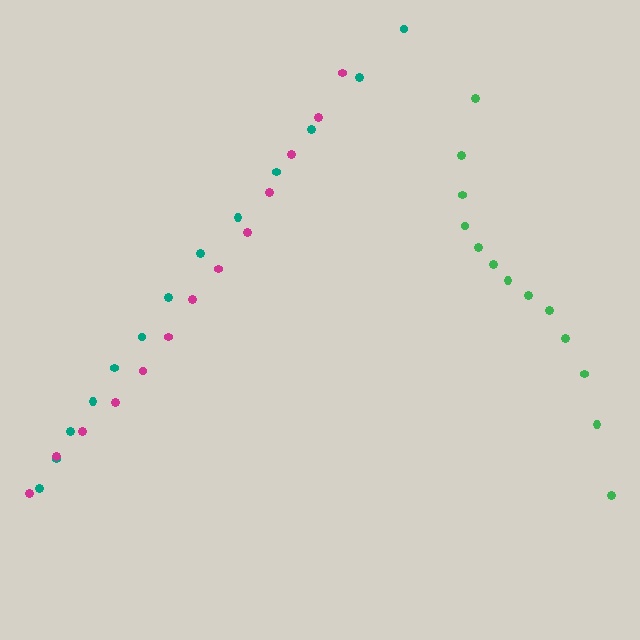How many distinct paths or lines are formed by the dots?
There are 3 distinct paths.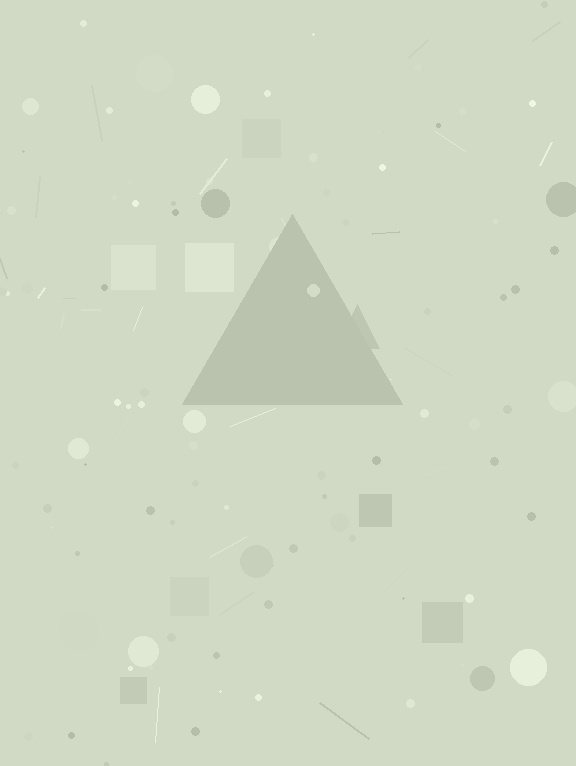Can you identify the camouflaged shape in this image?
The camouflaged shape is a triangle.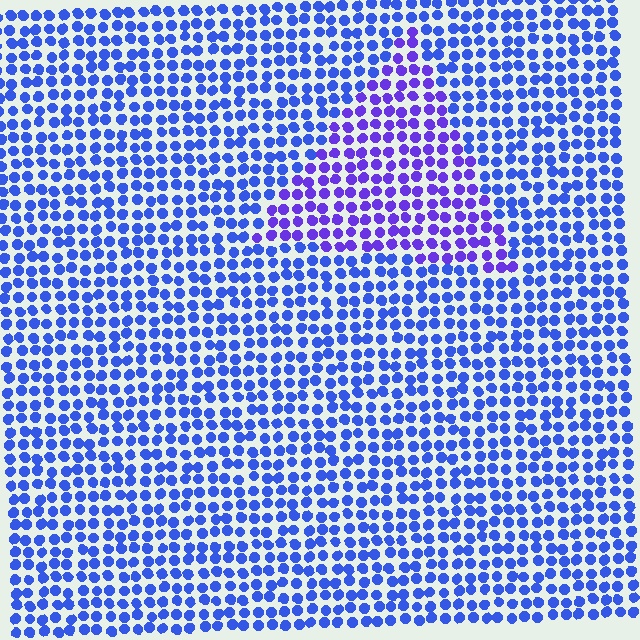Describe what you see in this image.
The image is filled with small blue elements in a uniform arrangement. A triangle-shaped region is visible where the elements are tinted to a slightly different hue, forming a subtle color boundary.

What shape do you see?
I see a triangle.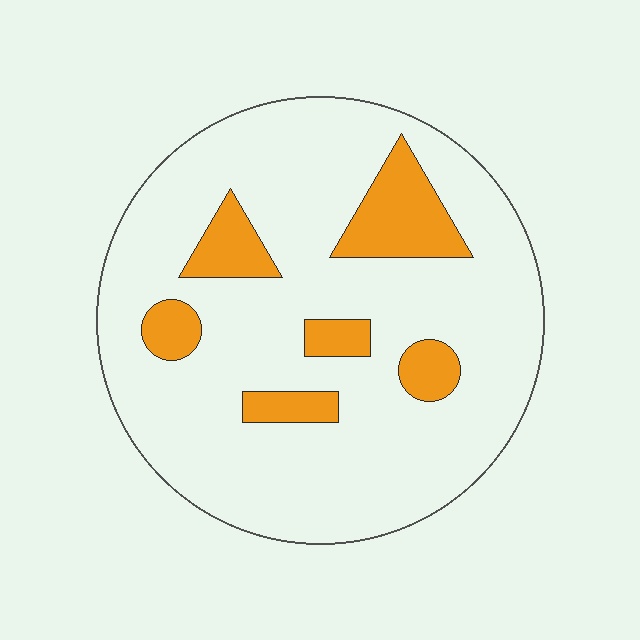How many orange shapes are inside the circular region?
6.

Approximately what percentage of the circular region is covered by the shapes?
Approximately 15%.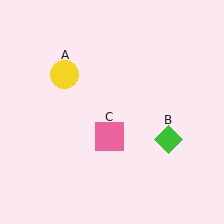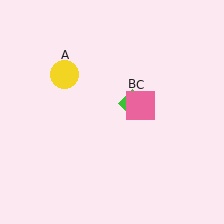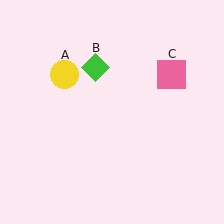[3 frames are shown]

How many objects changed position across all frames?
2 objects changed position: green diamond (object B), pink square (object C).